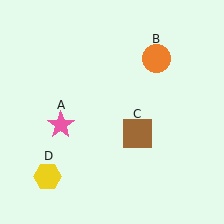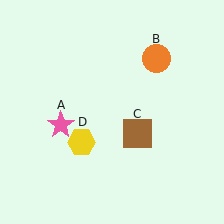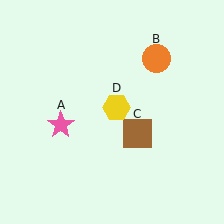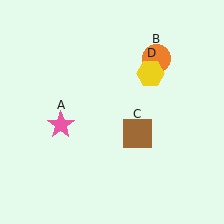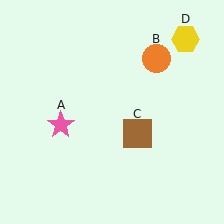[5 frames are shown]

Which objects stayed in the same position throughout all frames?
Pink star (object A) and orange circle (object B) and brown square (object C) remained stationary.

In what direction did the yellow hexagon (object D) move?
The yellow hexagon (object D) moved up and to the right.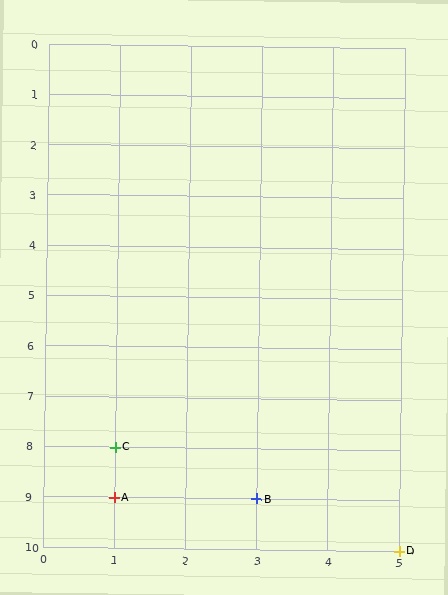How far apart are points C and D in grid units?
Points C and D are 4 columns and 2 rows apart (about 4.5 grid units diagonally).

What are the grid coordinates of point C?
Point C is at grid coordinates (1, 8).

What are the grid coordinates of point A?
Point A is at grid coordinates (1, 9).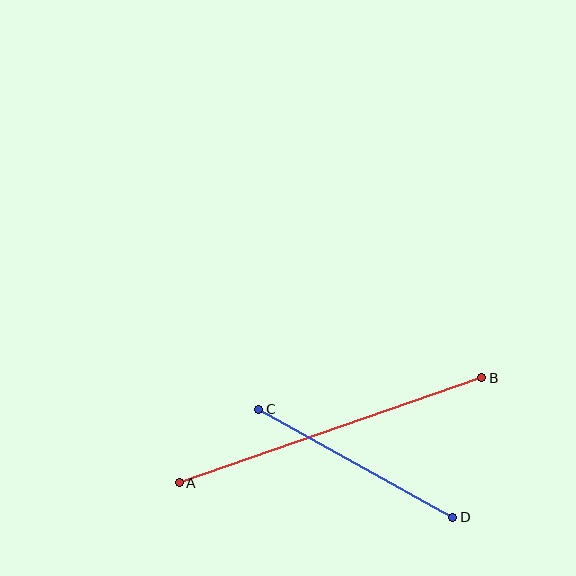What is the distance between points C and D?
The distance is approximately 222 pixels.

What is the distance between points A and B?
The distance is approximately 320 pixels.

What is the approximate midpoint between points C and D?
The midpoint is at approximately (356, 463) pixels.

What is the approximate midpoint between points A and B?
The midpoint is at approximately (330, 430) pixels.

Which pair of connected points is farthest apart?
Points A and B are farthest apart.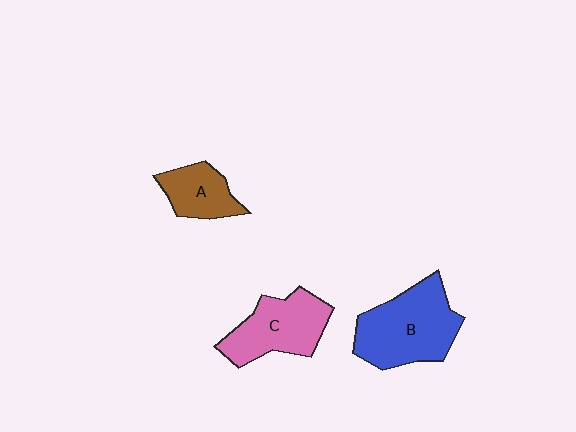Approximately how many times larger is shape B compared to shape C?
Approximately 1.3 times.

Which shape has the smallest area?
Shape A (brown).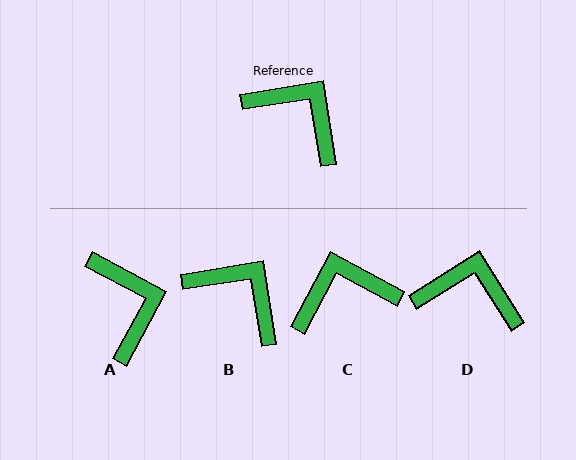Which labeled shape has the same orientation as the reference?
B.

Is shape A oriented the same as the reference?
No, it is off by about 37 degrees.